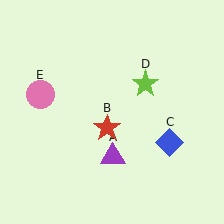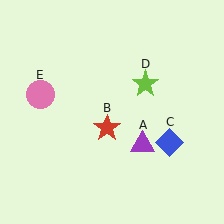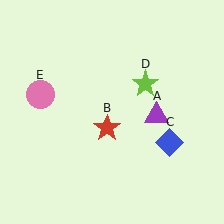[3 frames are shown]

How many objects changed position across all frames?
1 object changed position: purple triangle (object A).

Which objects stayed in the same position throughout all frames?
Red star (object B) and blue diamond (object C) and lime star (object D) and pink circle (object E) remained stationary.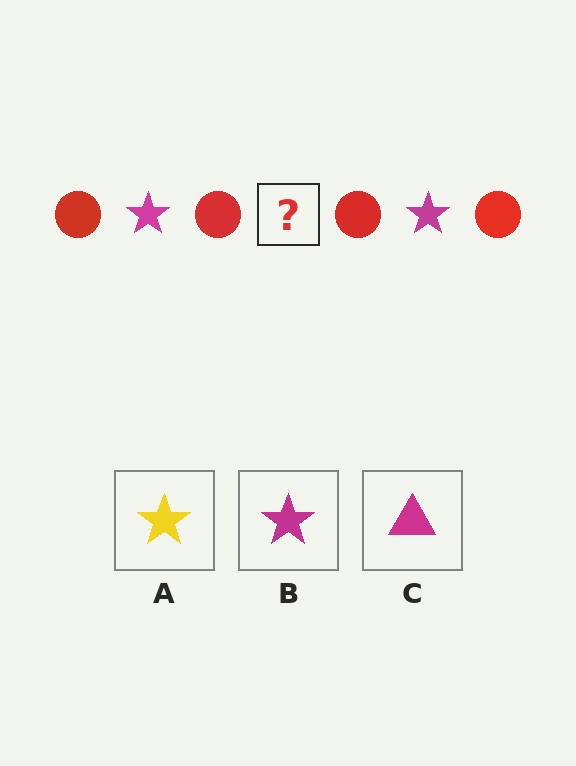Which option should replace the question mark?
Option B.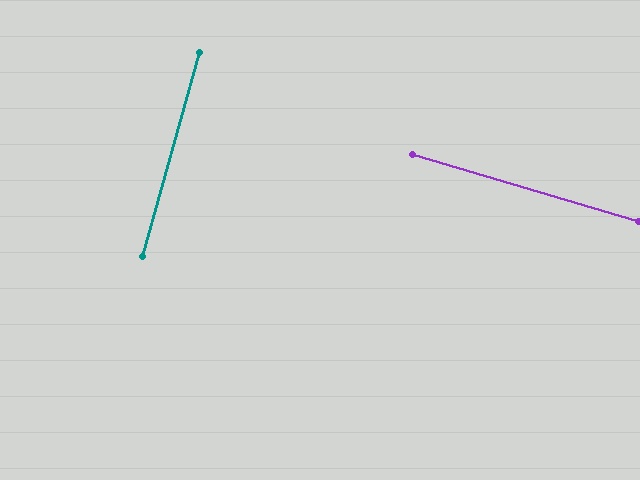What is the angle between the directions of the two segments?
Approximately 89 degrees.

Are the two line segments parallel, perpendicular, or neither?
Perpendicular — they meet at approximately 89°.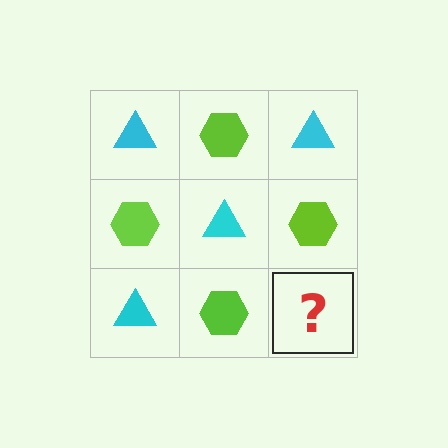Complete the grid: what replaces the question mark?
The question mark should be replaced with a cyan triangle.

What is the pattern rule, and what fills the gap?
The rule is that it alternates cyan triangle and lime hexagon in a checkerboard pattern. The gap should be filled with a cyan triangle.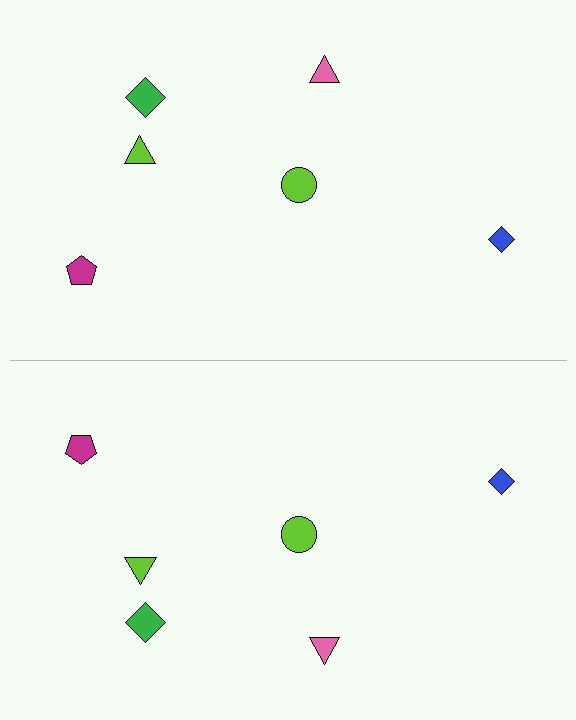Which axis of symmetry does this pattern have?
The pattern has a horizontal axis of symmetry running through the center of the image.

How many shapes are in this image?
There are 12 shapes in this image.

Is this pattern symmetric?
Yes, this pattern has bilateral (reflection) symmetry.